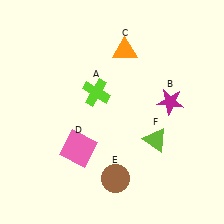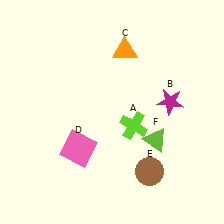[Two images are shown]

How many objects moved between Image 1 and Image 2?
2 objects moved between the two images.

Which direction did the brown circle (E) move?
The brown circle (E) moved right.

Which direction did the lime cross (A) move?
The lime cross (A) moved right.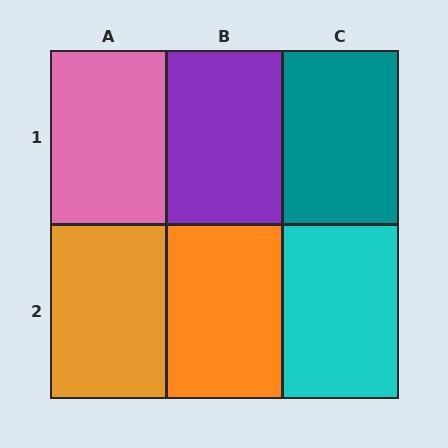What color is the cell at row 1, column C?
Teal.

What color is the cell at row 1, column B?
Purple.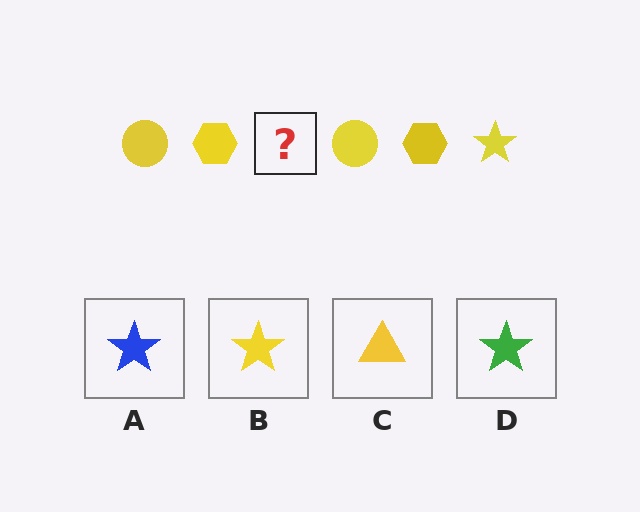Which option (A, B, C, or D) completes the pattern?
B.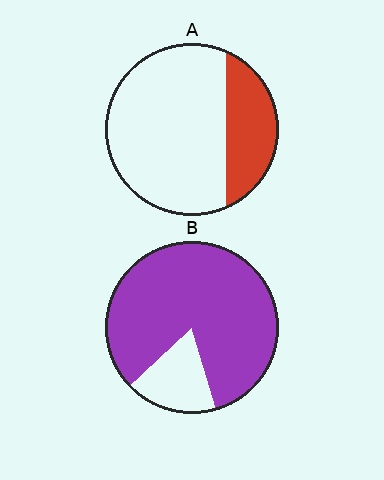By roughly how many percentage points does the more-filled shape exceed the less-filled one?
By roughly 55 percentage points (B over A).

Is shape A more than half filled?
No.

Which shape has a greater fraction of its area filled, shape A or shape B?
Shape B.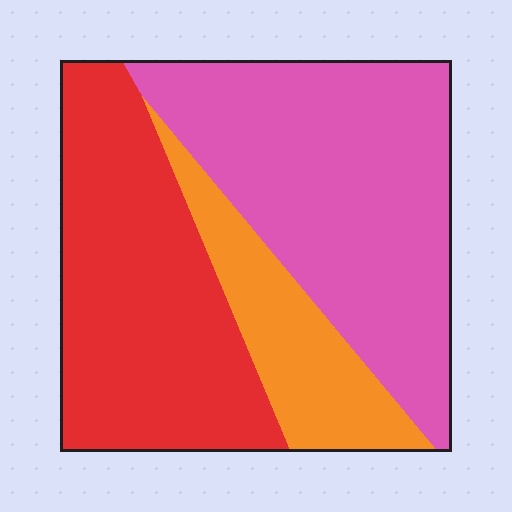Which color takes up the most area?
Pink, at roughly 45%.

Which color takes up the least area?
Orange, at roughly 15%.